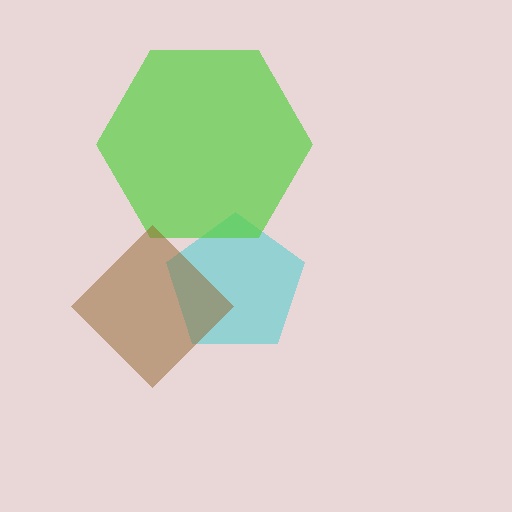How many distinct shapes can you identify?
There are 3 distinct shapes: a cyan pentagon, a lime hexagon, a brown diamond.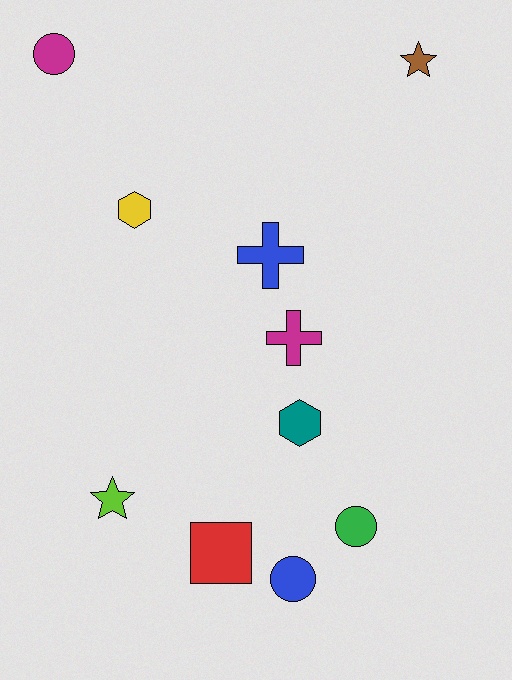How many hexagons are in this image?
There are 2 hexagons.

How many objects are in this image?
There are 10 objects.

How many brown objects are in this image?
There is 1 brown object.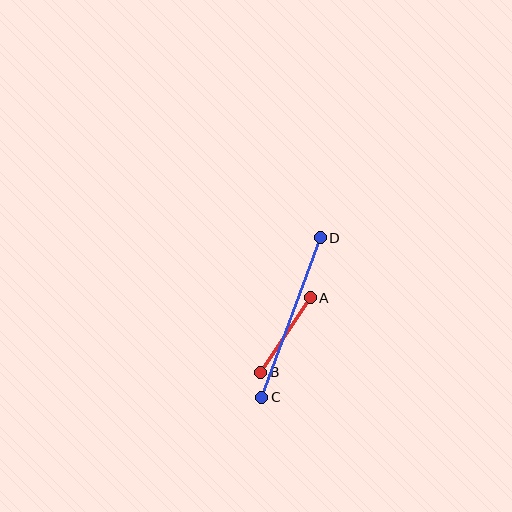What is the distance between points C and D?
The distance is approximately 170 pixels.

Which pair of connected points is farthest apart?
Points C and D are farthest apart.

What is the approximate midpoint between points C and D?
The midpoint is at approximately (291, 317) pixels.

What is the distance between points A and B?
The distance is approximately 89 pixels.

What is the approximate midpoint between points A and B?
The midpoint is at approximately (286, 335) pixels.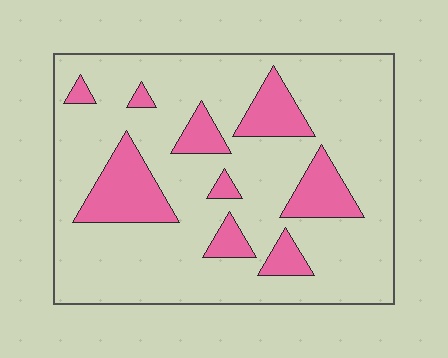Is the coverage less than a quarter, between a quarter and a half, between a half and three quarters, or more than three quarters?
Less than a quarter.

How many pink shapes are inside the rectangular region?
9.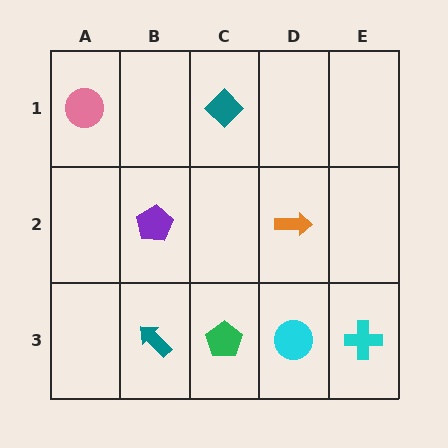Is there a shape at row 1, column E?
No, that cell is empty.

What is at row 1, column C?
A teal diamond.